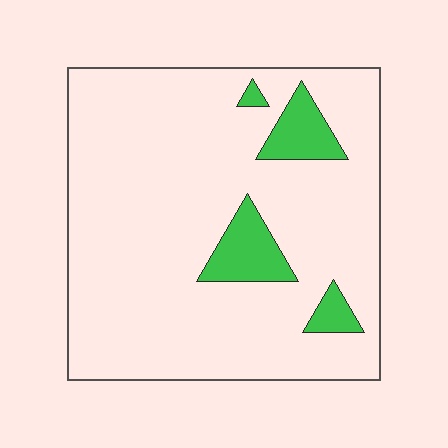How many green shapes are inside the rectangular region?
4.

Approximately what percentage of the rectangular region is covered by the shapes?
Approximately 10%.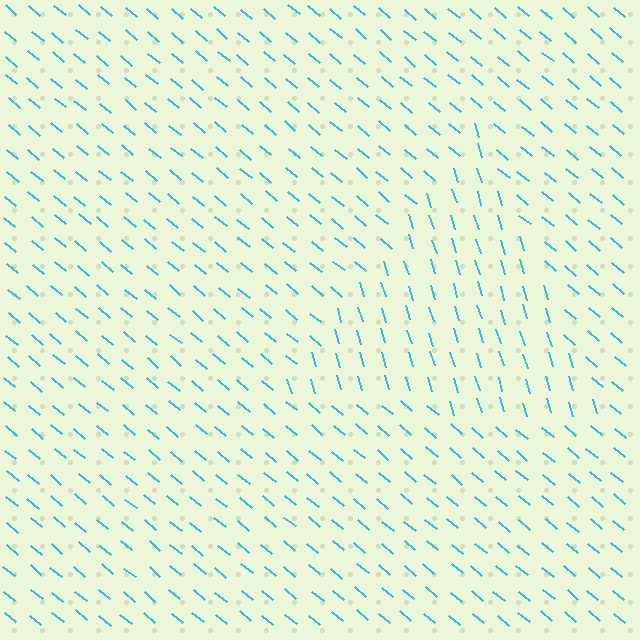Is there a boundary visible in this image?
Yes, there is a texture boundary formed by a change in line orientation.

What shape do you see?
I see a triangle.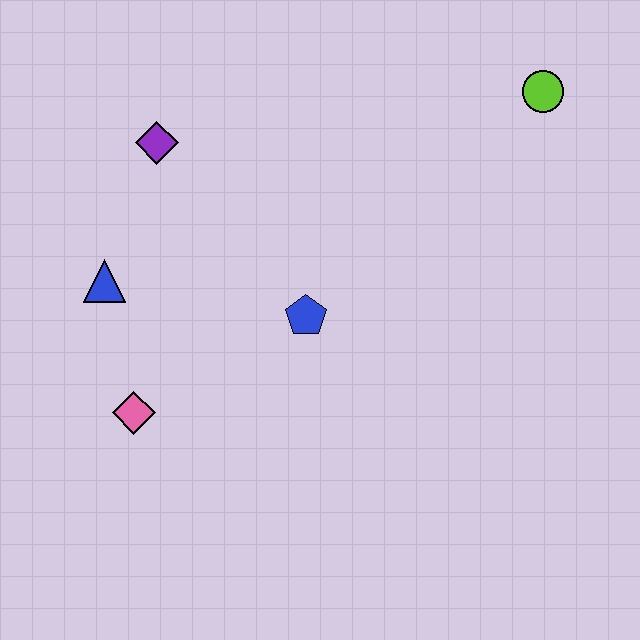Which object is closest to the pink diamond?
The blue triangle is closest to the pink diamond.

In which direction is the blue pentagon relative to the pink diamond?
The blue pentagon is to the right of the pink diamond.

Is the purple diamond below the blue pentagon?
No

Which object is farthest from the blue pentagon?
The lime circle is farthest from the blue pentagon.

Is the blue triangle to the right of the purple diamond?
No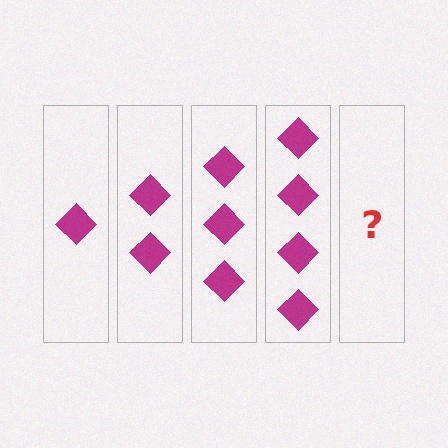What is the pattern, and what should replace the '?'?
The pattern is that each step adds one more diamond. The '?' should be 5 diamonds.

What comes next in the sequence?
The next element should be 5 diamonds.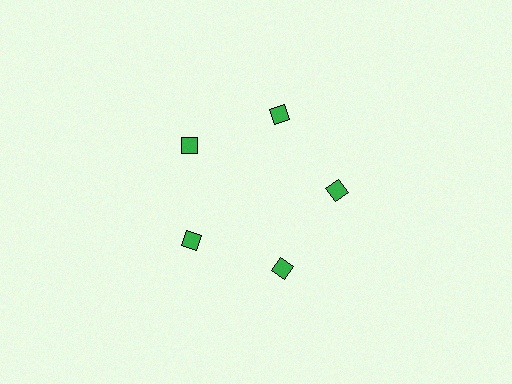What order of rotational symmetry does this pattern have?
This pattern has 5-fold rotational symmetry.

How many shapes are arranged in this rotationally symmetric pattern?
There are 5 shapes, arranged in 5 groups of 1.